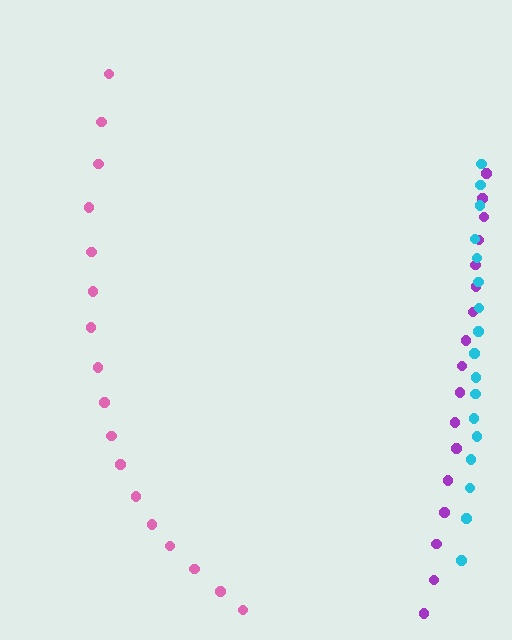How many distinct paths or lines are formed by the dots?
There are 3 distinct paths.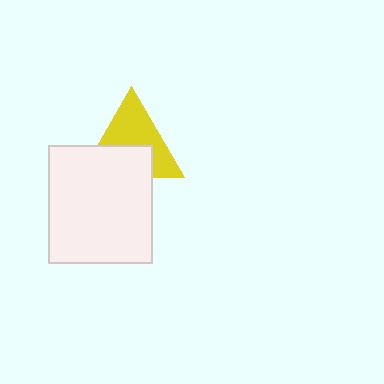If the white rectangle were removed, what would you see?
You would see the complete yellow triangle.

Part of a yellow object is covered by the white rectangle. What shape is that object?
It is a triangle.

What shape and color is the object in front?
The object in front is a white rectangle.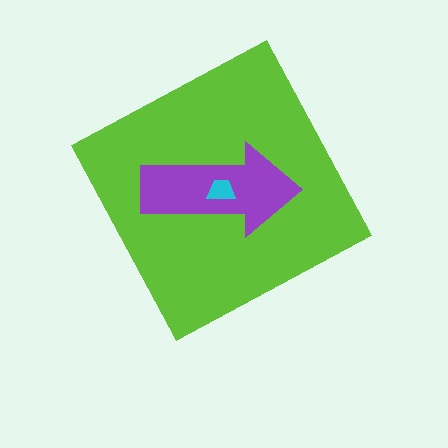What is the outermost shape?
The lime diamond.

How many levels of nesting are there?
3.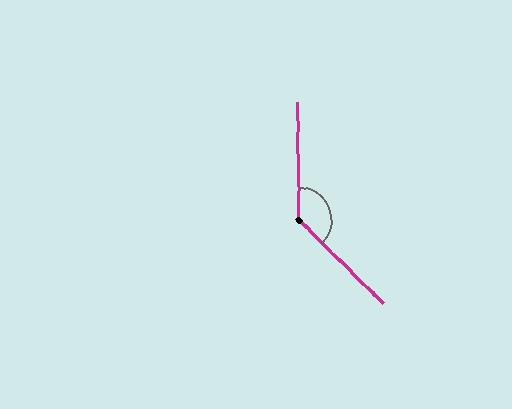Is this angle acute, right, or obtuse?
It is obtuse.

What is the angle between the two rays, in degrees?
Approximately 136 degrees.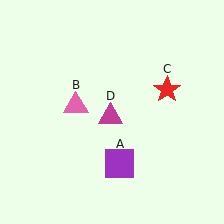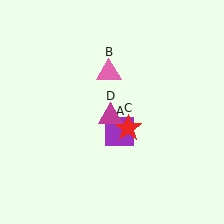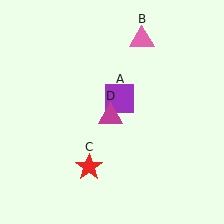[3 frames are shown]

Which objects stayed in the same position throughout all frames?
Magenta triangle (object D) remained stationary.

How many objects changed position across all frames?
3 objects changed position: purple square (object A), pink triangle (object B), red star (object C).